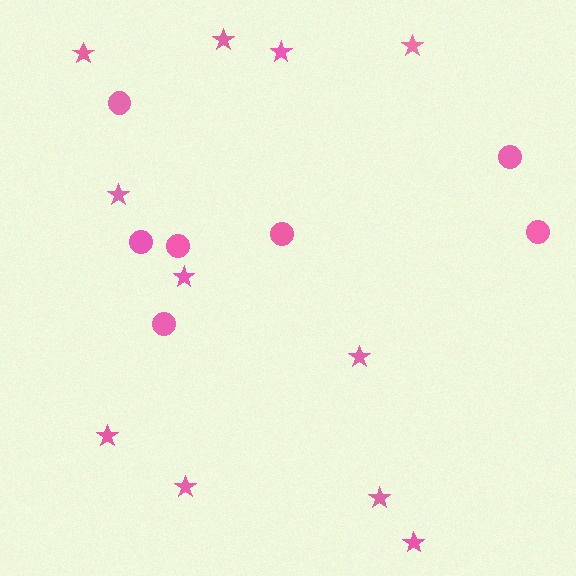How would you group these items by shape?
There are 2 groups: one group of stars (11) and one group of circles (7).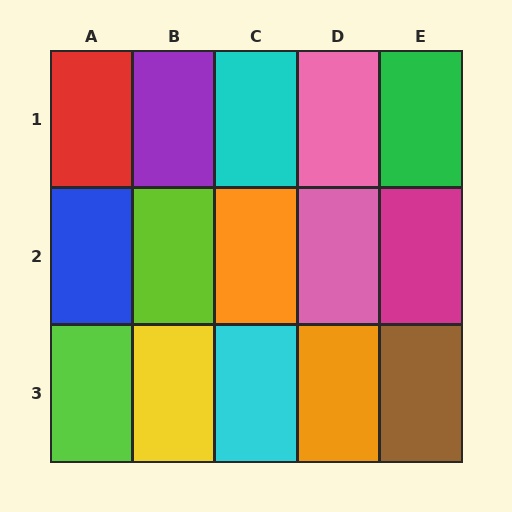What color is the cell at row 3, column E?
Brown.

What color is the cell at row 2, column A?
Blue.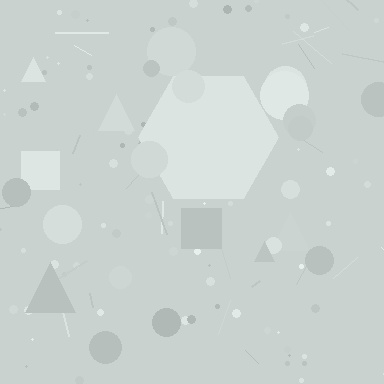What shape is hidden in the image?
A hexagon is hidden in the image.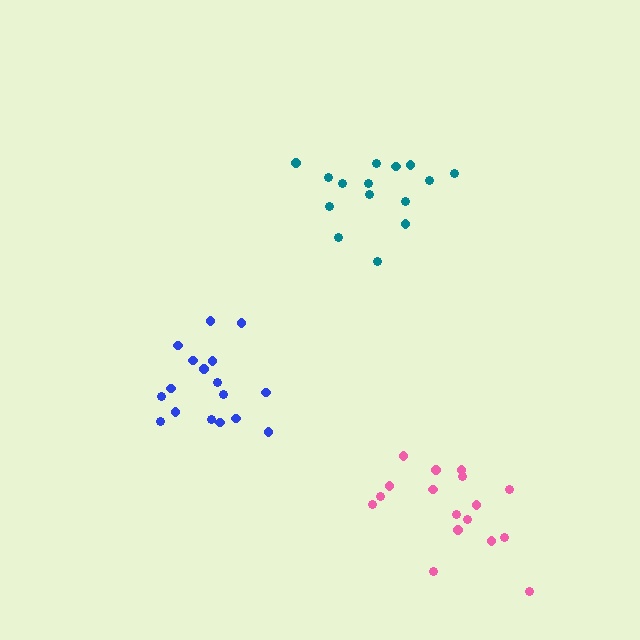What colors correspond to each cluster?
The clusters are colored: teal, blue, pink.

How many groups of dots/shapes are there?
There are 3 groups.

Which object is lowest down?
The pink cluster is bottommost.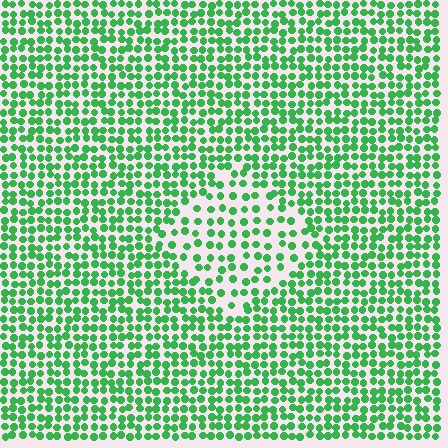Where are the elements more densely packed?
The elements are more densely packed outside the diamond boundary.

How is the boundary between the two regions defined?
The boundary is defined by a change in element density (approximately 1.8x ratio). All elements are the same color, size, and shape.